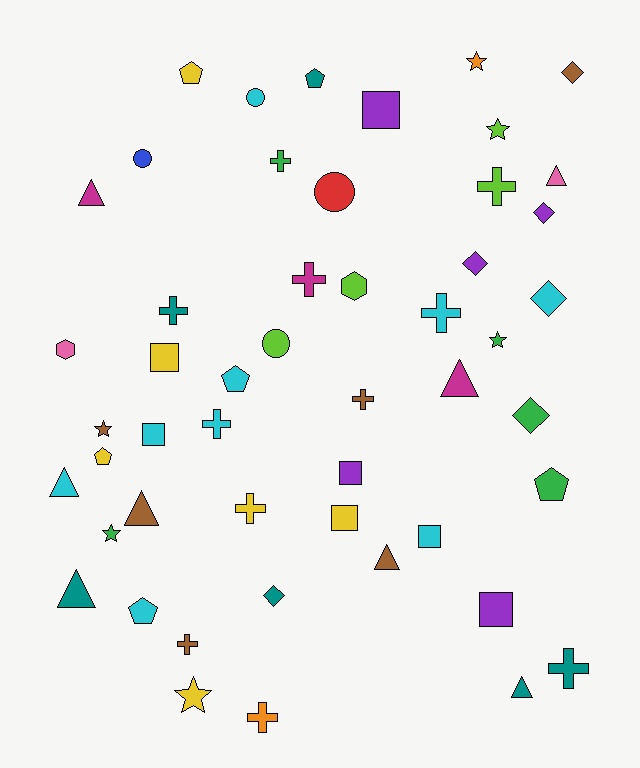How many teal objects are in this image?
There are 6 teal objects.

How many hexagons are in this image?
There are 2 hexagons.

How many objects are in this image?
There are 50 objects.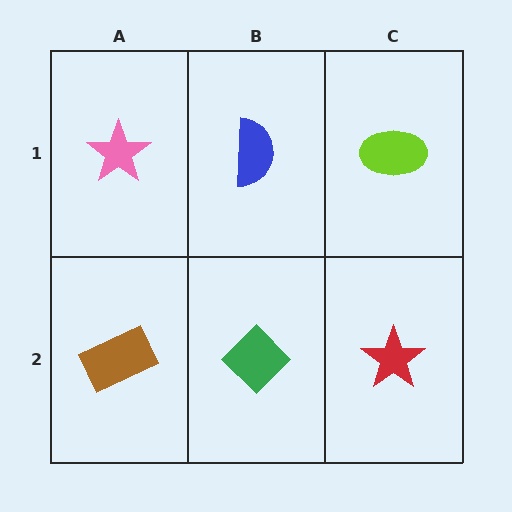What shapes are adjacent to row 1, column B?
A green diamond (row 2, column B), a pink star (row 1, column A), a lime ellipse (row 1, column C).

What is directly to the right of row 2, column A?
A green diamond.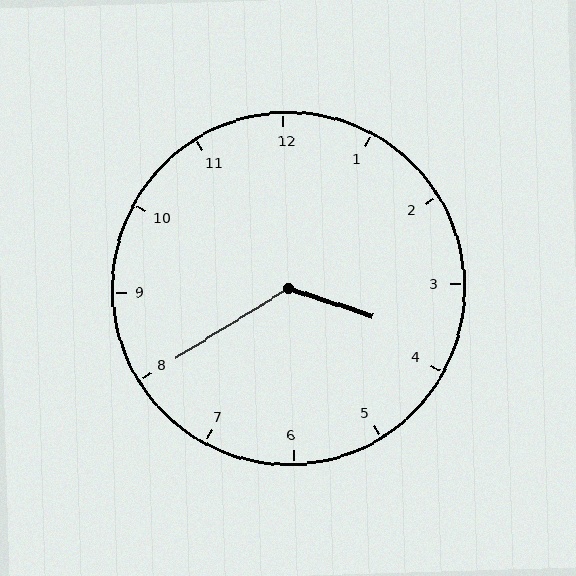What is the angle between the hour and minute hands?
Approximately 130 degrees.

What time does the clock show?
3:40.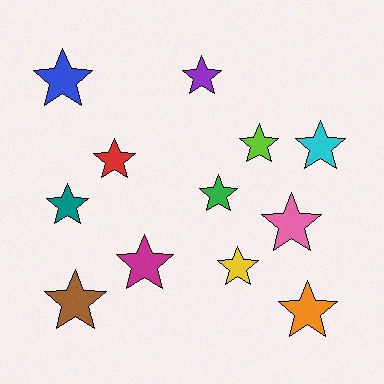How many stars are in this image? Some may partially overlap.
There are 12 stars.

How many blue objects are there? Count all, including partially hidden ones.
There is 1 blue object.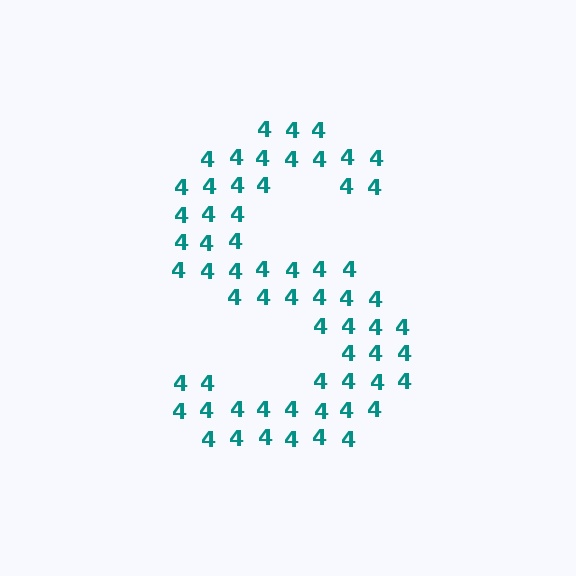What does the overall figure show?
The overall figure shows the letter S.